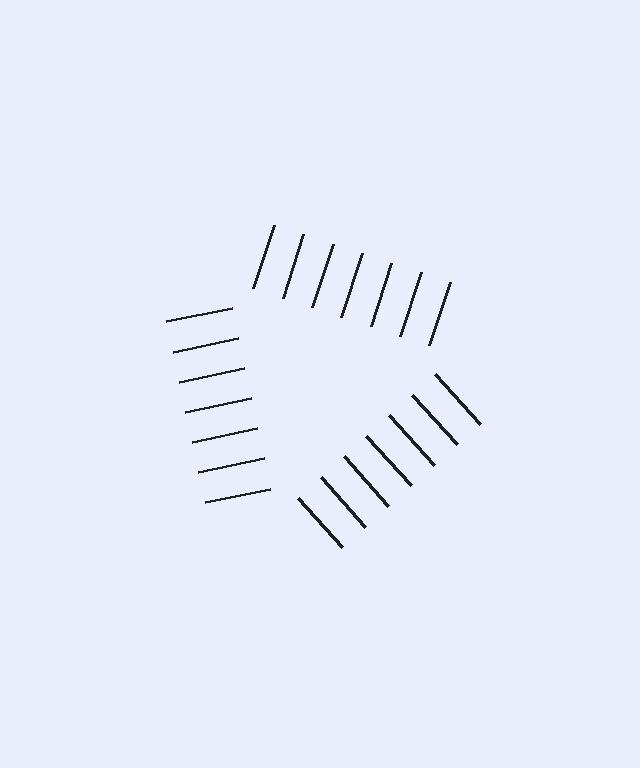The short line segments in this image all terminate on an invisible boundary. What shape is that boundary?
An illusory triangle — the line segments terminate on its edges but no continuous stroke is drawn.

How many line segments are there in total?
21 — 7 along each of the 3 edges.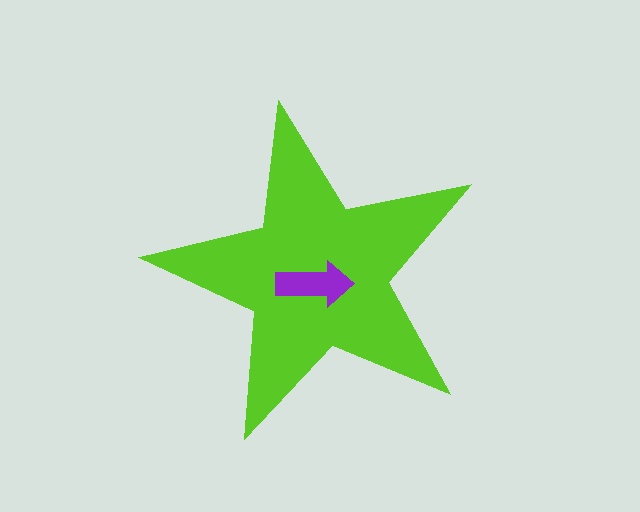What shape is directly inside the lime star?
The purple arrow.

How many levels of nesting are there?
2.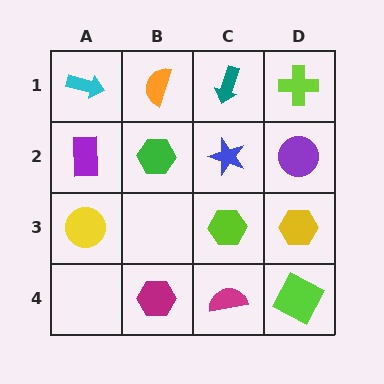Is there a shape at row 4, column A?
No, that cell is empty.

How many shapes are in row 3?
3 shapes.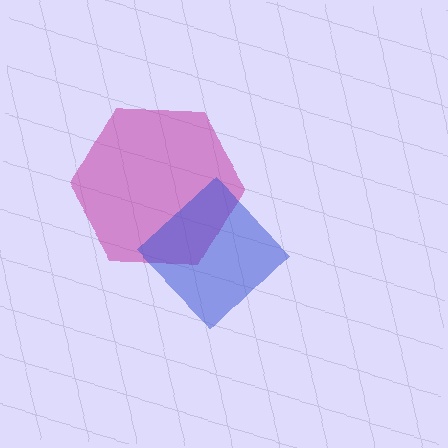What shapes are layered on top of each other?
The layered shapes are: a magenta hexagon, a blue diamond.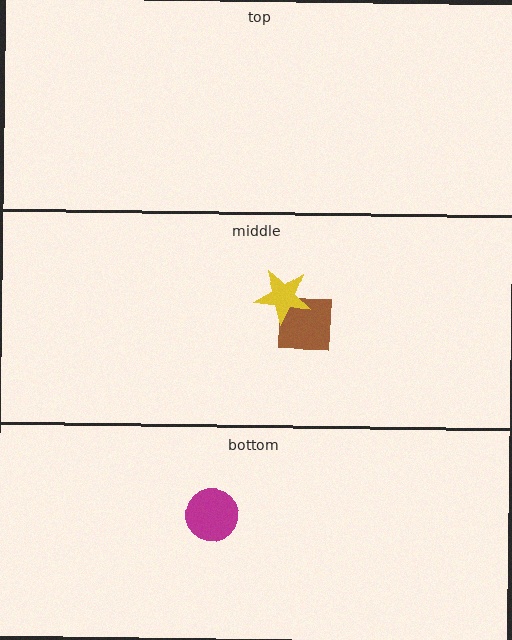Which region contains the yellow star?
The middle region.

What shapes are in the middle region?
The brown square, the yellow star.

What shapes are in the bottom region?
The magenta circle.